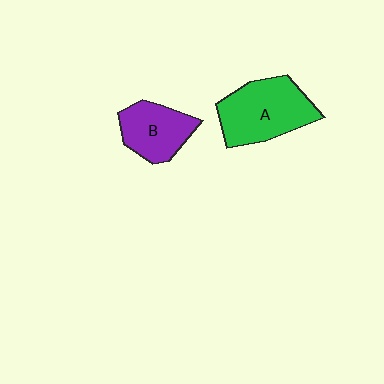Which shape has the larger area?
Shape A (green).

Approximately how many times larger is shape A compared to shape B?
Approximately 1.4 times.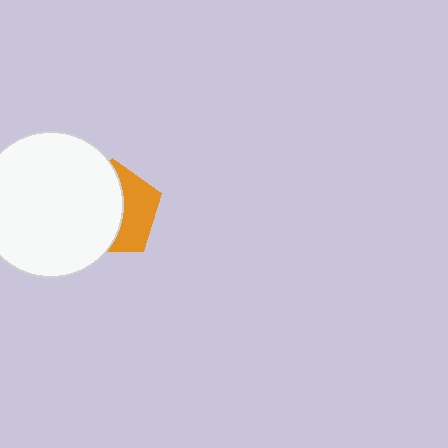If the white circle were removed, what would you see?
You would see the complete orange pentagon.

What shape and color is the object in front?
The object in front is a white circle.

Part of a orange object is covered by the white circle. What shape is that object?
It is a pentagon.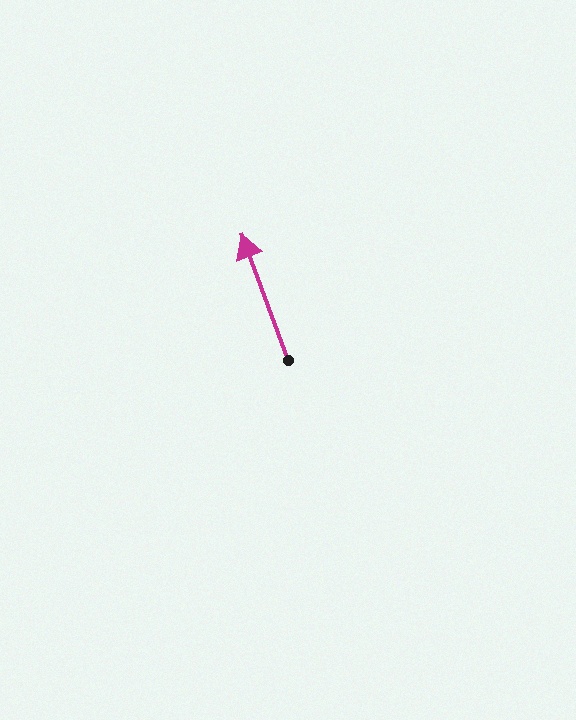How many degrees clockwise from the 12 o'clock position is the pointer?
Approximately 340 degrees.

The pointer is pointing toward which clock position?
Roughly 11 o'clock.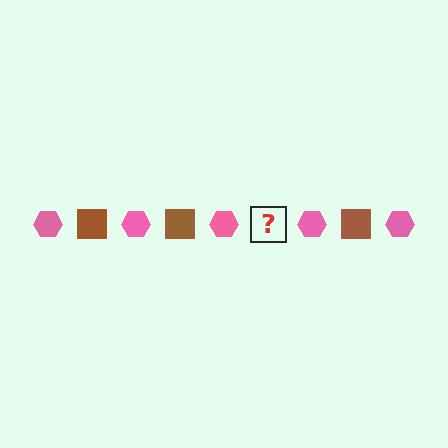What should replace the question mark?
The question mark should be replaced with a brown square.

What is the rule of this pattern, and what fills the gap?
The rule is that the pattern alternates between pink hexagon and brown square. The gap should be filled with a brown square.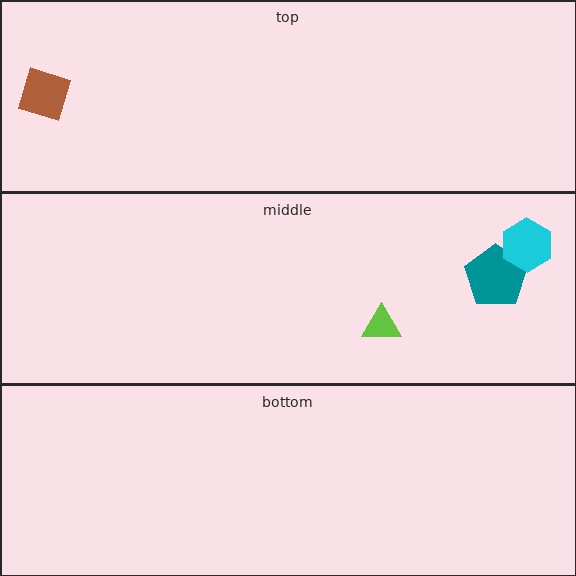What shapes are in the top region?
The brown diamond.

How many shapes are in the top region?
1.